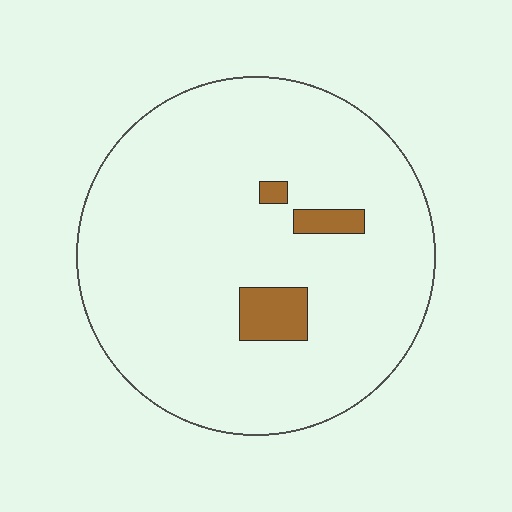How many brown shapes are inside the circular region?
3.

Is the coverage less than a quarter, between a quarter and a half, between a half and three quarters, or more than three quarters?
Less than a quarter.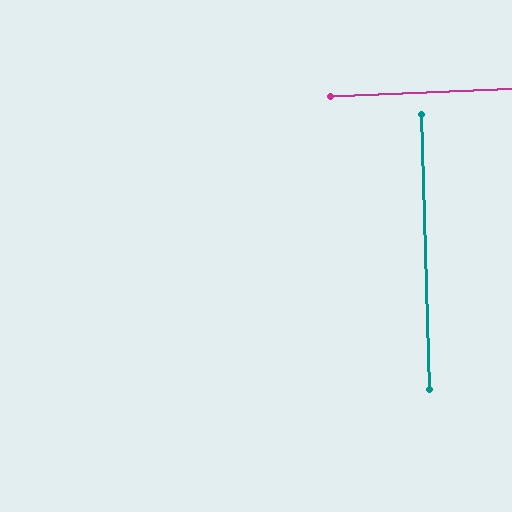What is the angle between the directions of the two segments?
Approximately 89 degrees.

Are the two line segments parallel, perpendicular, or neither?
Perpendicular — they meet at approximately 89°.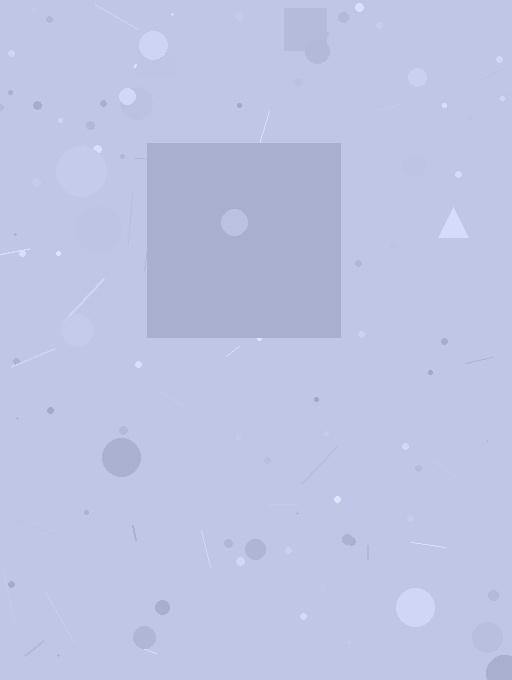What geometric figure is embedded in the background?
A square is embedded in the background.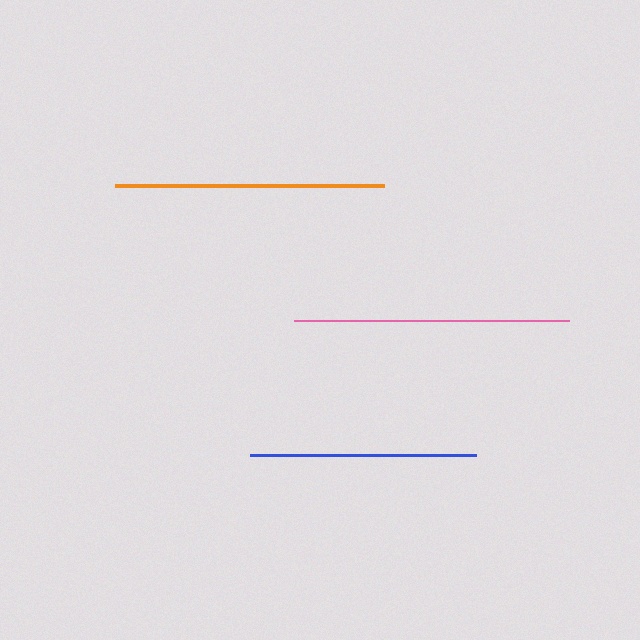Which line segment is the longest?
The pink line is the longest at approximately 275 pixels.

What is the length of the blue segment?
The blue segment is approximately 226 pixels long.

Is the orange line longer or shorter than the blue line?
The orange line is longer than the blue line.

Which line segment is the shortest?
The blue line is the shortest at approximately 226 pixels.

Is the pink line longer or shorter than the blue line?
The pink line is longer than the blue line.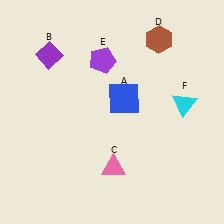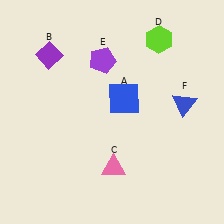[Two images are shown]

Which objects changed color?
D changed from brown to lime. F changed from cyan to blue.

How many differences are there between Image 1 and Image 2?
There are 2 differences between the two images.